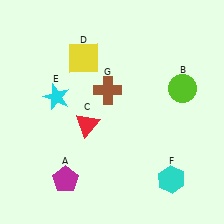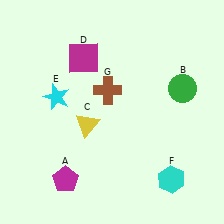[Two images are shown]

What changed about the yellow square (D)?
In Image 1, D is yellow. In Image 2, it changed to magenta.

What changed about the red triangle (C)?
In Image 1, C is red. In Image 2, it changed to yellow.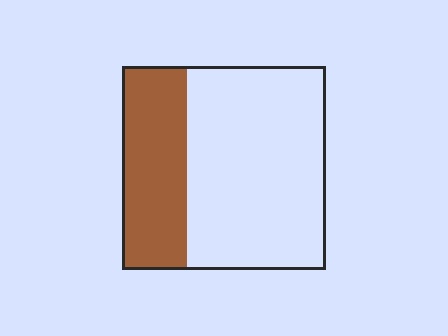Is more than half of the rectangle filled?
No.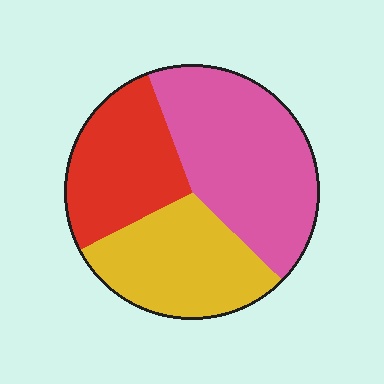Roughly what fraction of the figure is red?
Red takes up between a quarter and a half of the figure.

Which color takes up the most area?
Pink, at roughly 45%.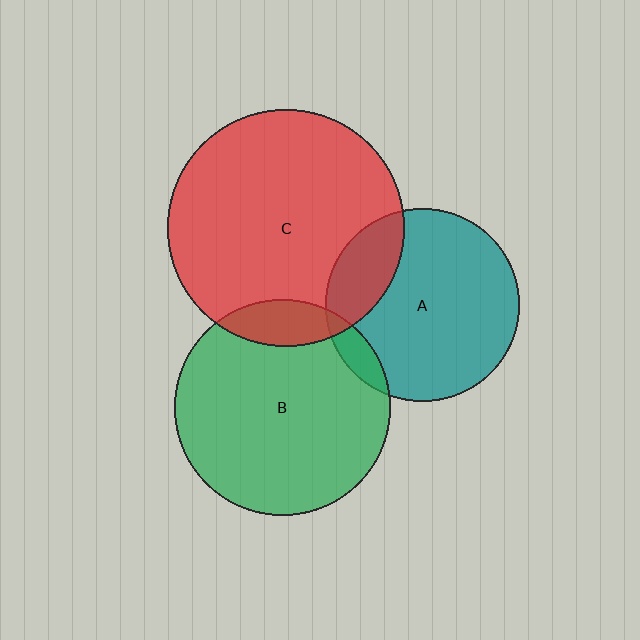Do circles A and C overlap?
Yes.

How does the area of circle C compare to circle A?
Approximately 1.5 times.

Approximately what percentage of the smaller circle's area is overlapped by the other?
Approximately 20%.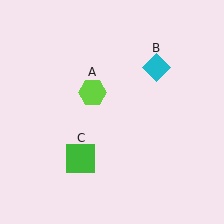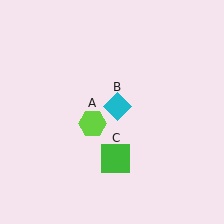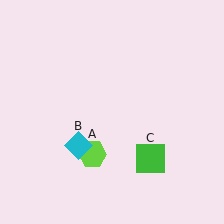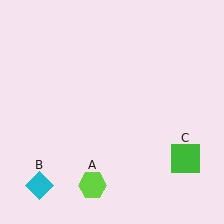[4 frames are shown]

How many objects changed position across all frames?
3 objects changed position: lime hexagon (object A), cyan diamond (object B), green square (object C).